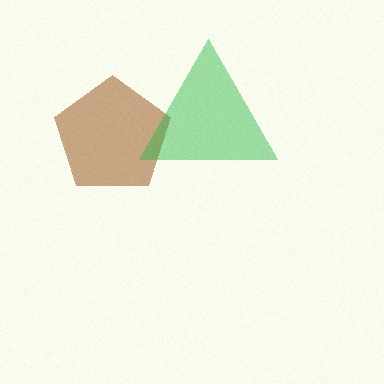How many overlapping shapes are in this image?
There are 2 overlapping shapes in the image.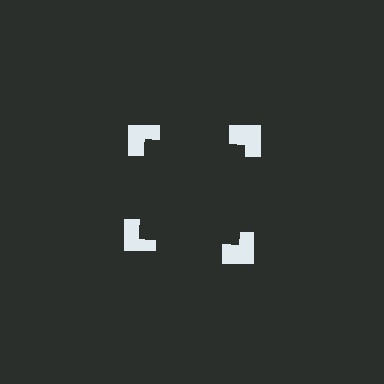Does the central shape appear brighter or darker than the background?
It typically appears slightly darker than the background, even though no actual brightness change is drawn.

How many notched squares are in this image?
There are 4 — one at each vertex of the illusory square.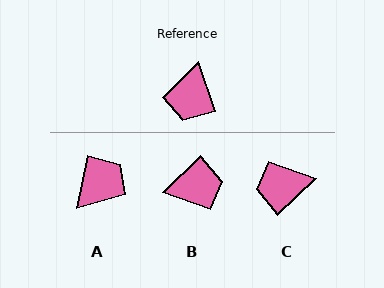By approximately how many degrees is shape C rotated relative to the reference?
Approximately 65 degrees clockwise.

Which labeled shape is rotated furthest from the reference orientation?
A, about 150 degrees away.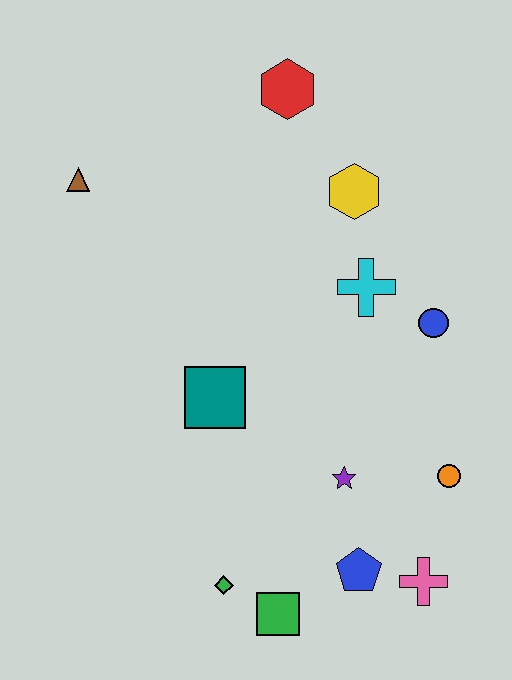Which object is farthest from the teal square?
The red hexagon is farthest from the teal square.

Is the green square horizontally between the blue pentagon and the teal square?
Yes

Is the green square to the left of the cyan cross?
Yes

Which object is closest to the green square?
The green diamond is closest to the green square.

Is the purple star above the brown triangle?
No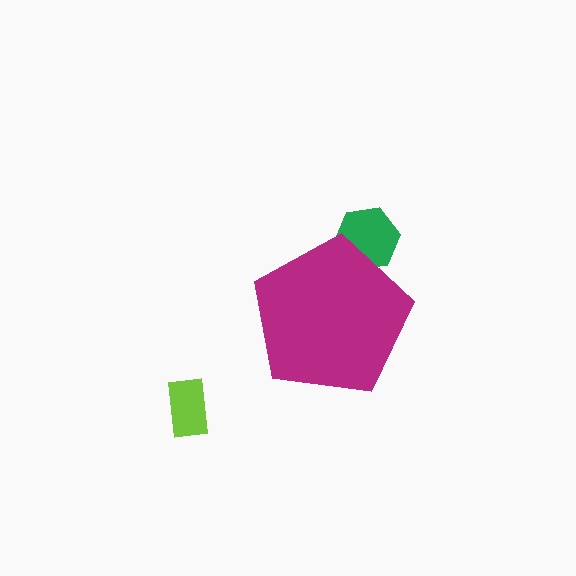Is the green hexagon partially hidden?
Yes, the green hexagon is partially hidden behind the magenta pentagon.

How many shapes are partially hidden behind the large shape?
2 shapes are partially hidden.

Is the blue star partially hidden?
Yes, the blue star is partially hidden behind the magenta pentagon.